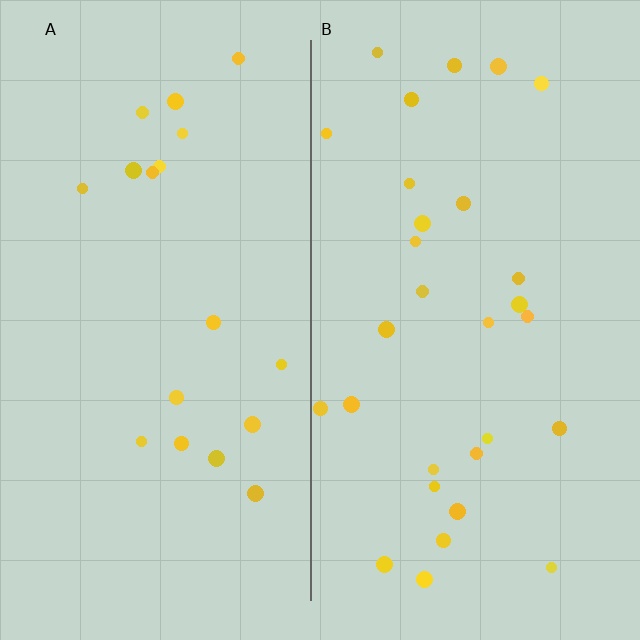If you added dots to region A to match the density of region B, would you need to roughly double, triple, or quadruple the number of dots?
Approximately double.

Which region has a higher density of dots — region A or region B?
B (the right).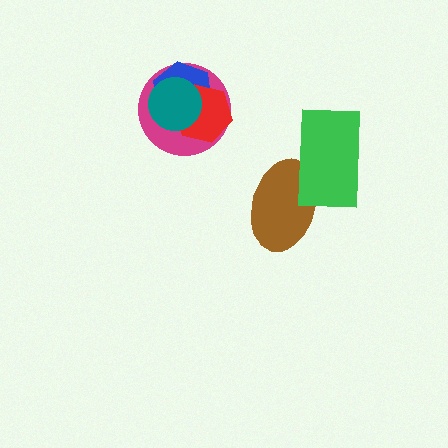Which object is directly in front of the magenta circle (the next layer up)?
The blue hexagon is directly in front of the magenta circle.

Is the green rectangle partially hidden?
No, no other shape covers it.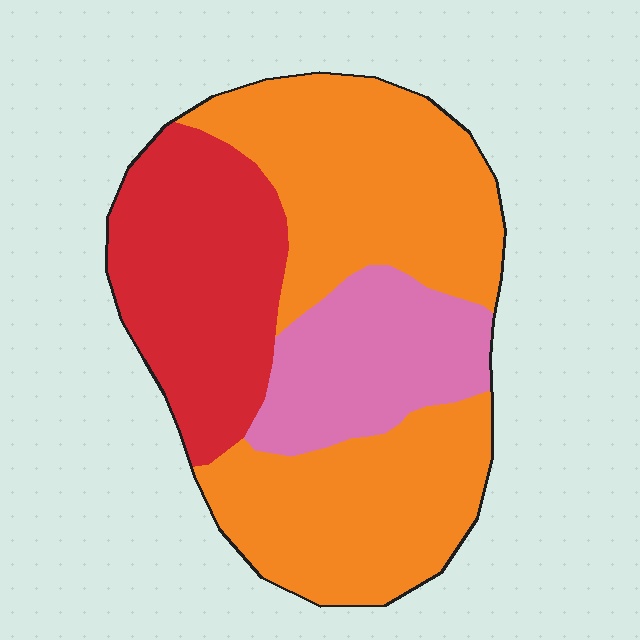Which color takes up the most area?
Orange, at roughly 55%.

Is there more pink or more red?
Red.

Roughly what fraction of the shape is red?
Red covers around 25% of the shape.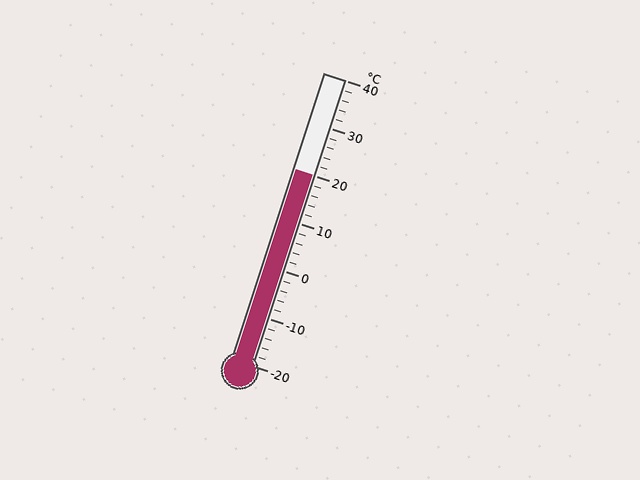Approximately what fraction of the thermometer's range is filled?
The thermometer is filled to approximately 65% of its range.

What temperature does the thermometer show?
The thermometer shows approximately 20°C.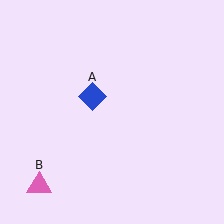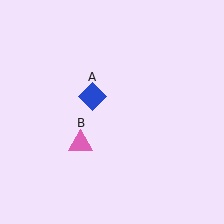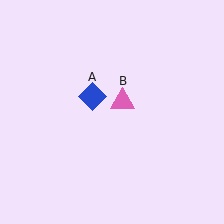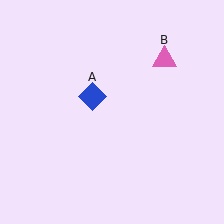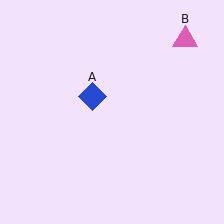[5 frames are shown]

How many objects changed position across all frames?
1 object changed position: pink triangle (object B).